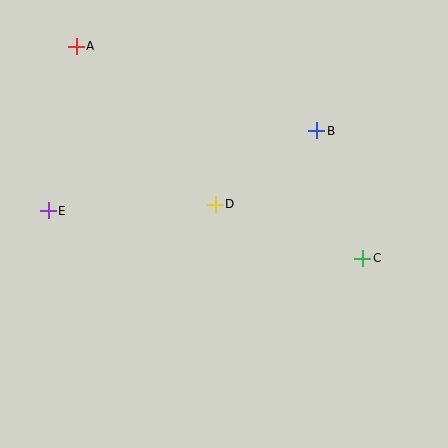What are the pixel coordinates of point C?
Point C is at (363, 258).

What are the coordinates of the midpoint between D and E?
The midpoint between D and E is at (132, 207).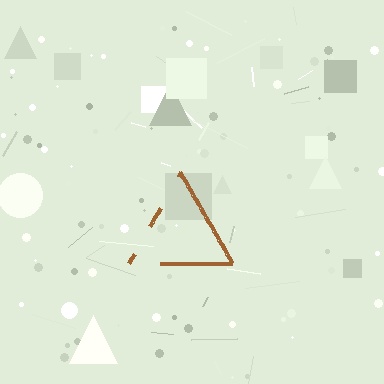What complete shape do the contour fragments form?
The contour fragments form a triangle.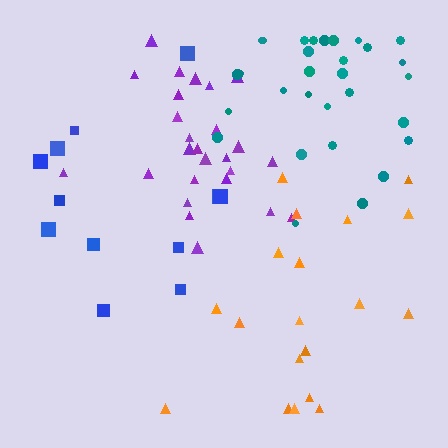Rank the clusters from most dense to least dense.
teal, purple, orange, blue.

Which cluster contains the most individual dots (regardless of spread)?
Teal (30).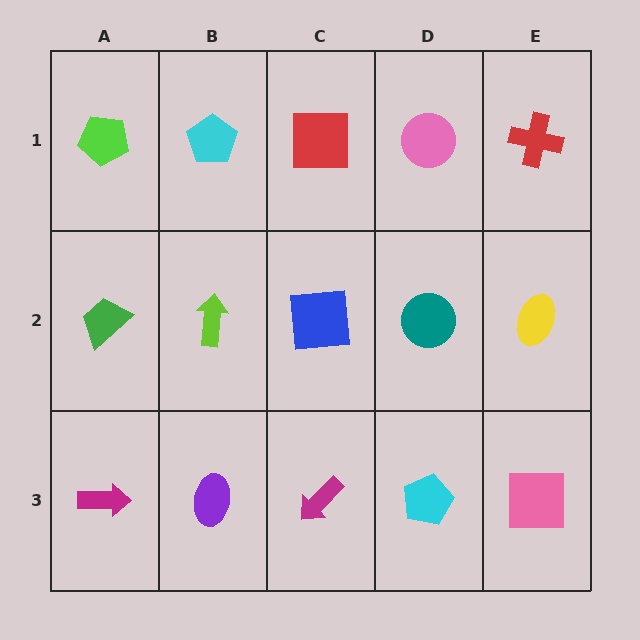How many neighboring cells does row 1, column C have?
3.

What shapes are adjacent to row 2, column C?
A red square (row 1, column C), a magenta arrow (row 3, column C), a lime arrow (row 2, column B), a teal circle (row 2, column D).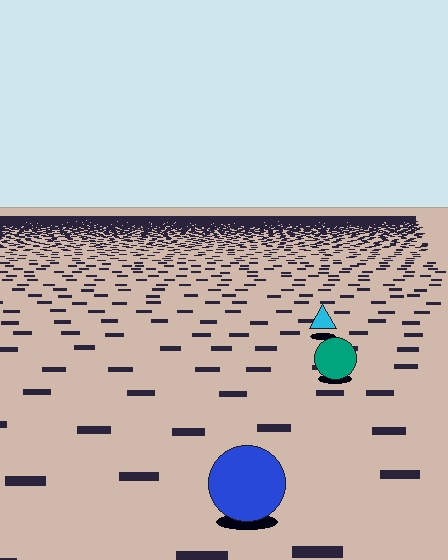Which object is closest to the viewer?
The blue circle is closest. The texture marks near it are larger and more spread out.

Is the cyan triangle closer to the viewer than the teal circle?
No. The teal circle is closer — you can tell from the texture gradient: the ground texture is coarser near it.